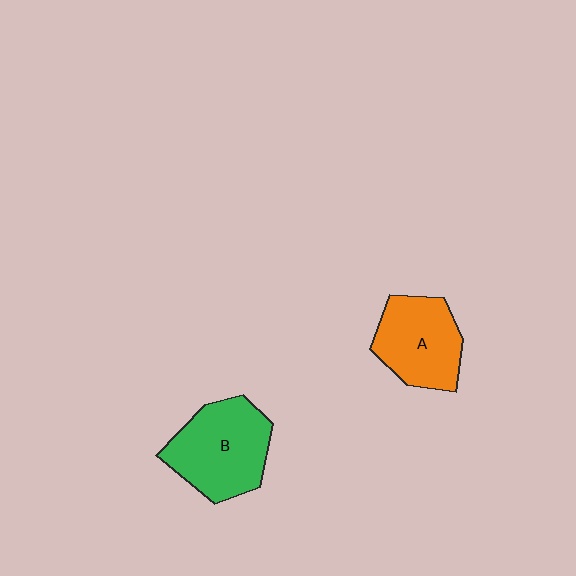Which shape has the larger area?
Shape B (green).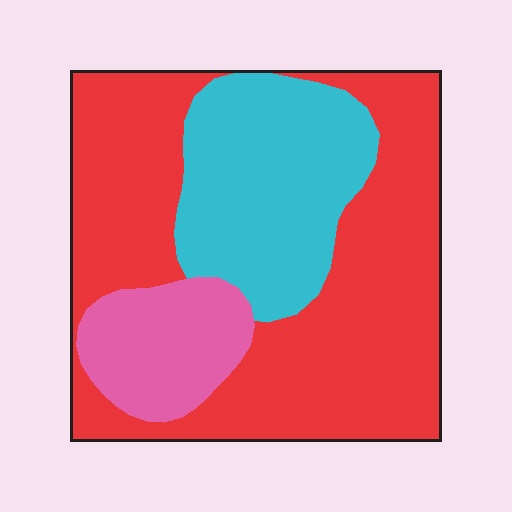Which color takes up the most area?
Red, at roughly 60%.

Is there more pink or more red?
Red.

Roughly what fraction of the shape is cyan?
Cyan takes up about one quarter (1/4) of the shape.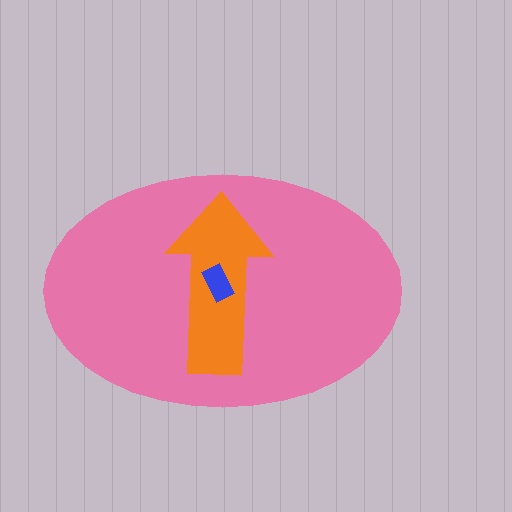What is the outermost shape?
The pink ellipse.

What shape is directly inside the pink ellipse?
The orange arrow.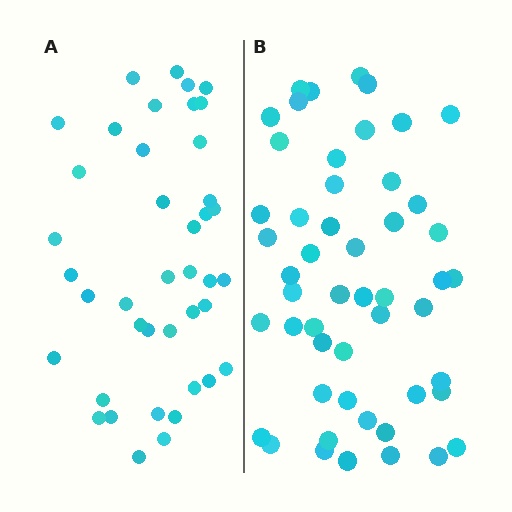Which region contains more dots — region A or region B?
Region B (the right region) has more dots.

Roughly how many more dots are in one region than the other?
Region B has roughly 10 or so more dots than region A.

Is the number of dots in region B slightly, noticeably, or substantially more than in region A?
Region B has only slightly more — the two regions are fairly close. The ratio is roughly 1.2 to 1.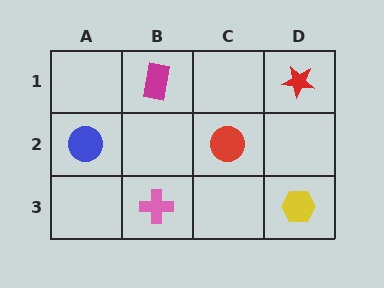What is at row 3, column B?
A pink cross.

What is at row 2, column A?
A blue circle.